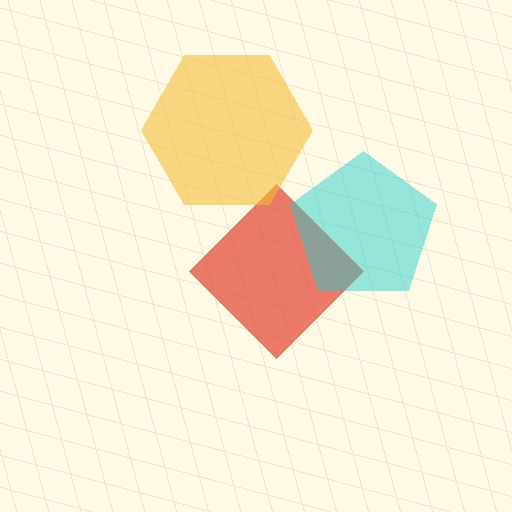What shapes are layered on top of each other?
The layered shapes are: a red diamond, a cyan pentagon, a yellow hexagon.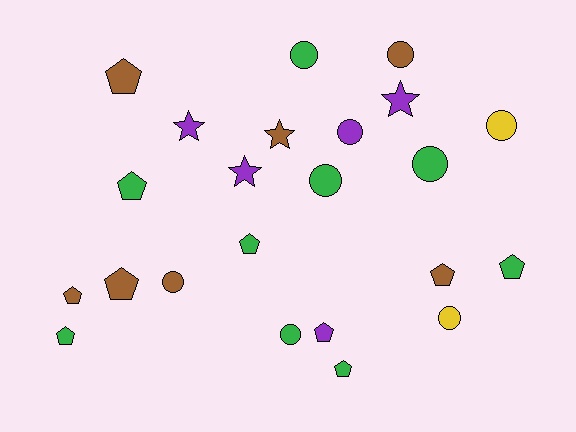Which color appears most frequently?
Green, with 9 objects.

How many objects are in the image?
There are 23 objects.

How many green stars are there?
There are no green stars.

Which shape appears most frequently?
Pentagon, with 10 objects.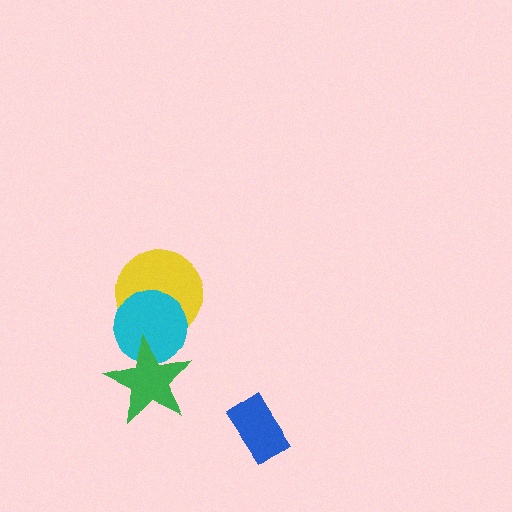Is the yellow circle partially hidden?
Yes, it is partially covered by another shape.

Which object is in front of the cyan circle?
The green star is in front of the cyan circle.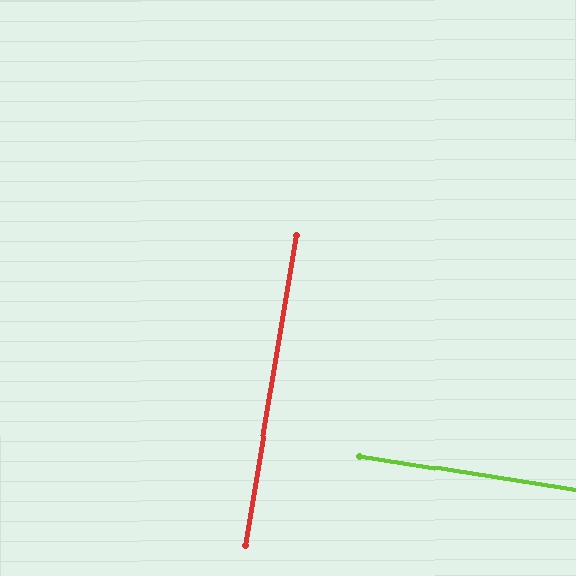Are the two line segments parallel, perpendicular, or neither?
Perpendicular — they meet at approximately 89°.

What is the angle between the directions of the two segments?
Approximately 89 degrees.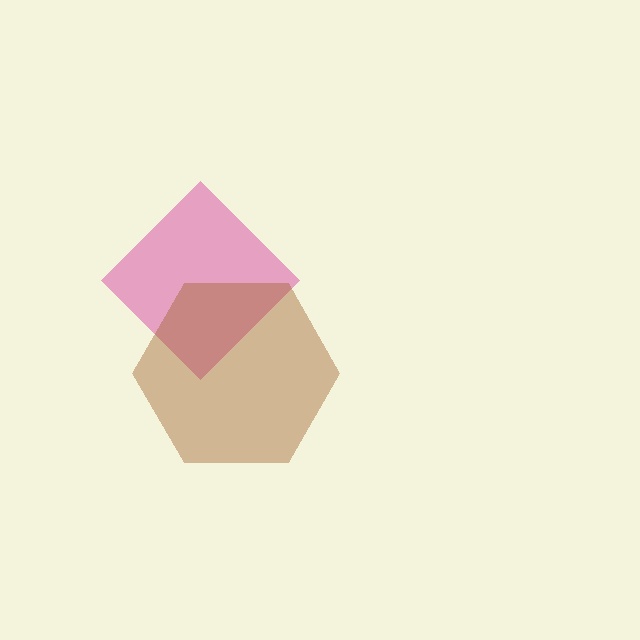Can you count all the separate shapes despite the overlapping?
Yes, there are 2 separate shapes.